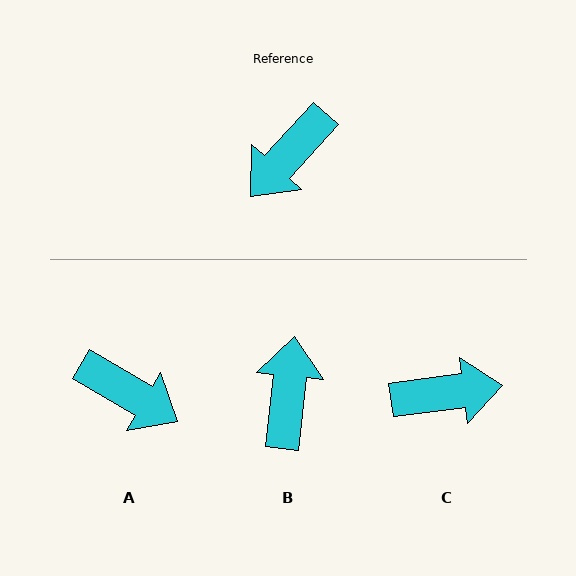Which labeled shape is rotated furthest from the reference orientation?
B, about 144 degrees away.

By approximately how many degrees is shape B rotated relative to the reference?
Approximately 144 degrees clockwise.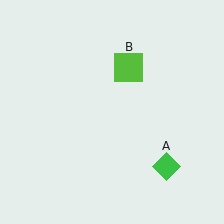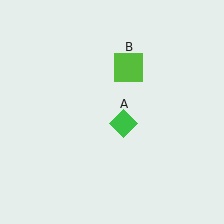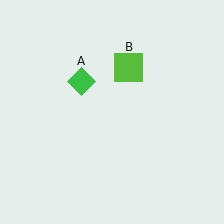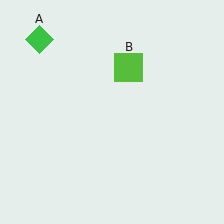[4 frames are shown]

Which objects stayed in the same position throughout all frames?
Lime square (object B) remained stationary.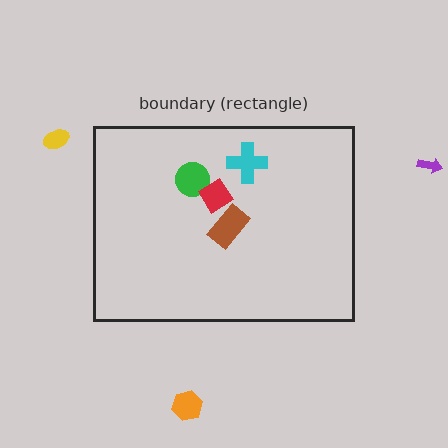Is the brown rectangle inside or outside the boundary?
Inside.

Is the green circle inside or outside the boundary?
Inside.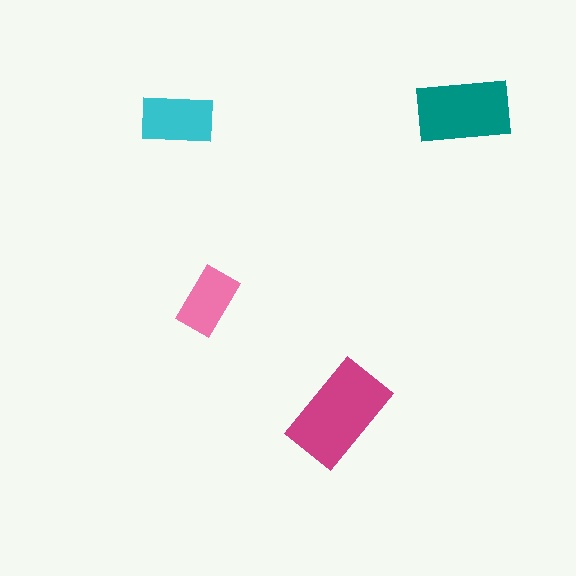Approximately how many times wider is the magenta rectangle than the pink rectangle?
About 1.5 times wider.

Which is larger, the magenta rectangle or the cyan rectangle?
The magenta one.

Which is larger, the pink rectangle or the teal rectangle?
The teal one.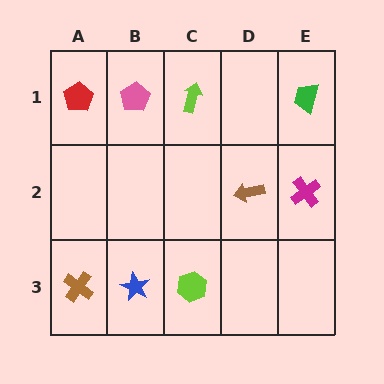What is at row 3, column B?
A blue star.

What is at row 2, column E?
A magenta cross.